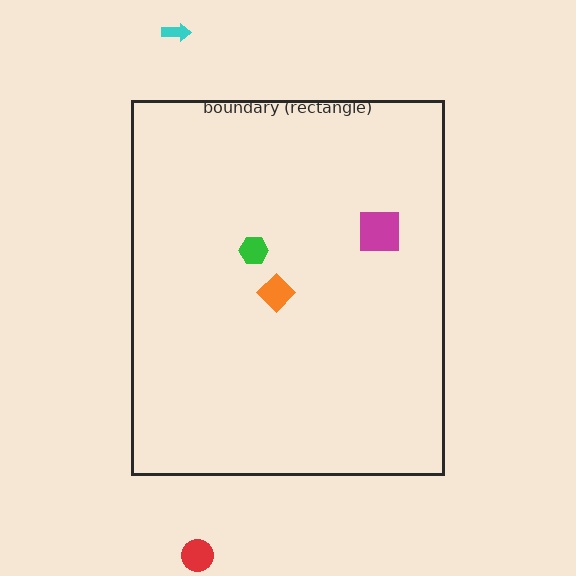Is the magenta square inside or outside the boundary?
Inside.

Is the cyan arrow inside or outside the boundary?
Outside.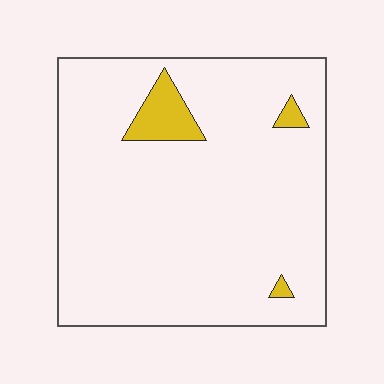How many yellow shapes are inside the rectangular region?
3.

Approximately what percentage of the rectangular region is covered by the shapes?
Approximately 5%.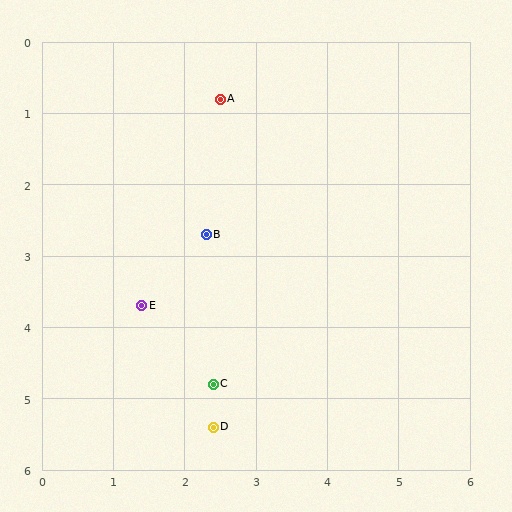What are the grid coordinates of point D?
Point D is at approximately (2.4, 5.4).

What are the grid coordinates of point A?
Point A is at approximately (2.5, 0.8).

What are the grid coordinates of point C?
Point C is at approximately (2.4, 4.8).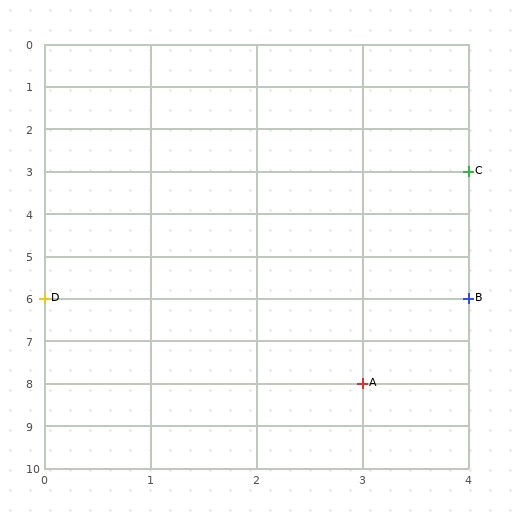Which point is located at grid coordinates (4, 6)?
Point B is at (4, 6).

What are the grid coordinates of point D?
Point D is at grid coordinates (0, 6).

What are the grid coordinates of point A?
Point A is at grid coordinates (3, 8).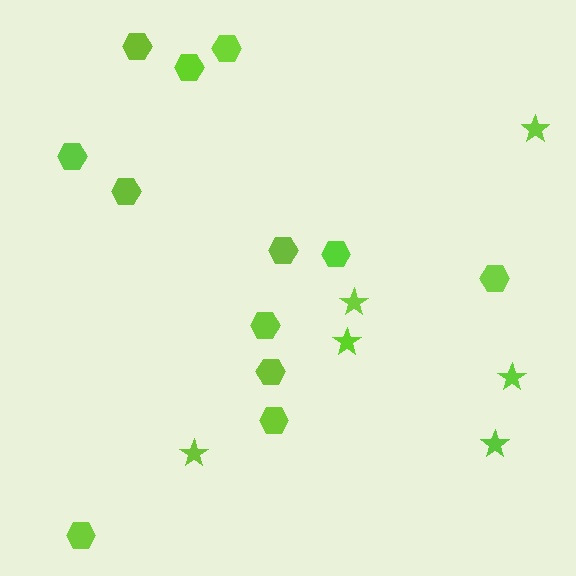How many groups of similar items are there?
There are 2 groups: one group of stars (6) and one group of hexagons (12).